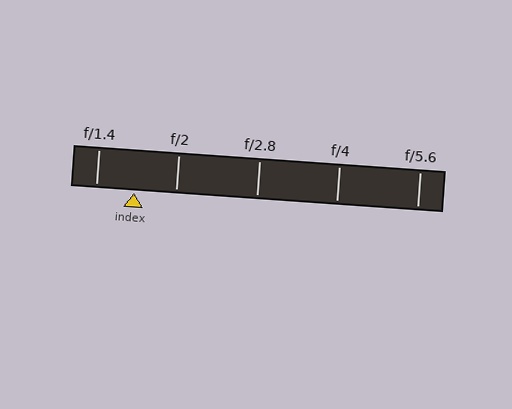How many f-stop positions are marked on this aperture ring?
There are 5 f-stop positions marked.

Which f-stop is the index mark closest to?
The index mark is closest to f/1.4.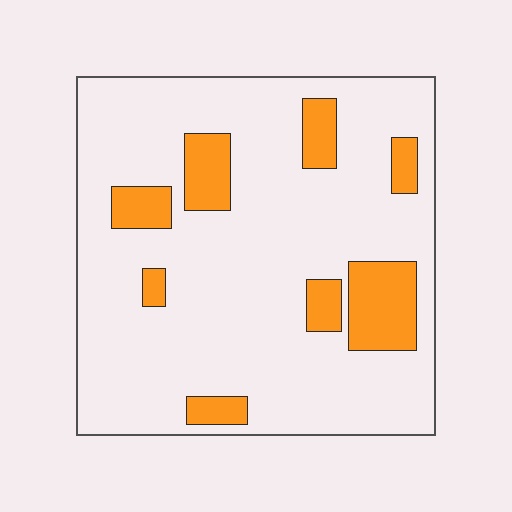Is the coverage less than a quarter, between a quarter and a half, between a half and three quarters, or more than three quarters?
Less than a quarter.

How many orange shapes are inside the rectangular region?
8.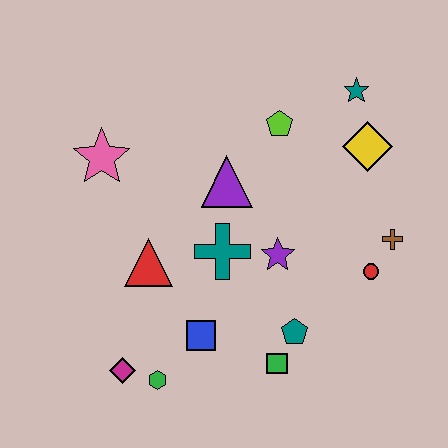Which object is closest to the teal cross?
The purple star is closest to the teal cross.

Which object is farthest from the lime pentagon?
The magenta diamond is farthest from the lime pentagon.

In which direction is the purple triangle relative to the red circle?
The purple triangle is to the left of the red circle.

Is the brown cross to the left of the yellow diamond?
No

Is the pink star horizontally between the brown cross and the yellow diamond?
No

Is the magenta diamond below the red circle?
Yes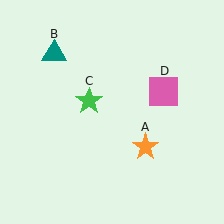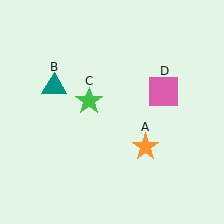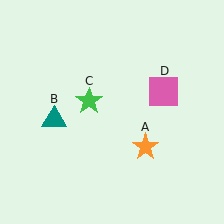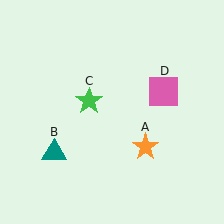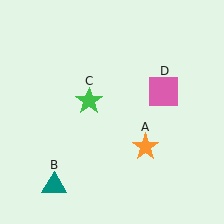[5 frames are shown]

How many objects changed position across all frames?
1 object changed position: teal triangle (object B).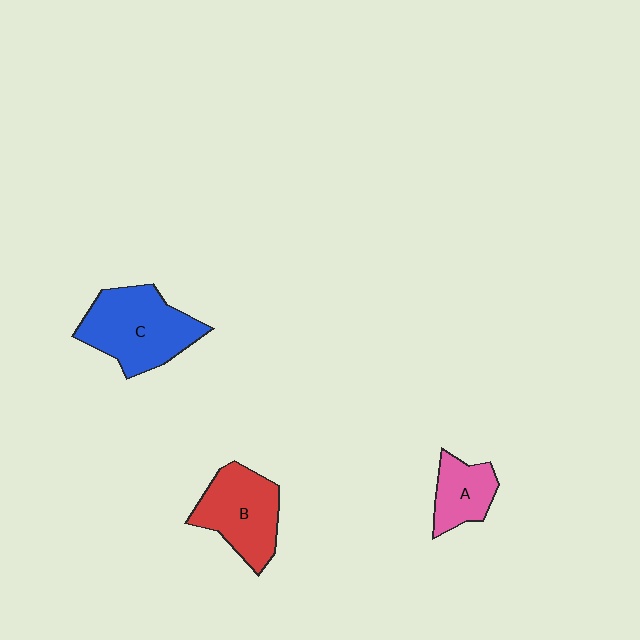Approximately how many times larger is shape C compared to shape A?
Approximately 2.0 times.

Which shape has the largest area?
Shape C (blue).